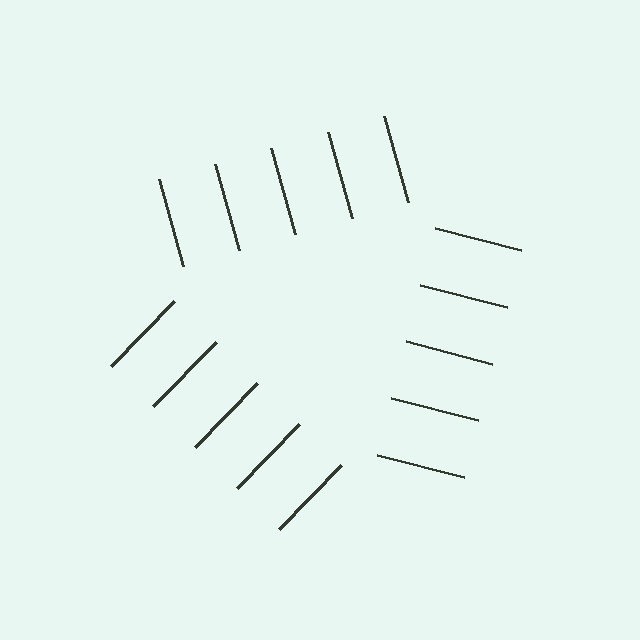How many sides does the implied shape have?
3 sides — the line-ends trace a triangle.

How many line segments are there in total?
15 — 5 along each of the 3 edges.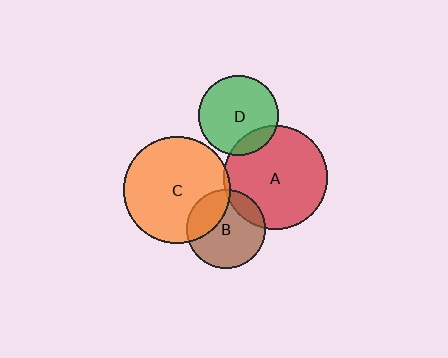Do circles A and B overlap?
Yes.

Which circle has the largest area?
Circle C (orange).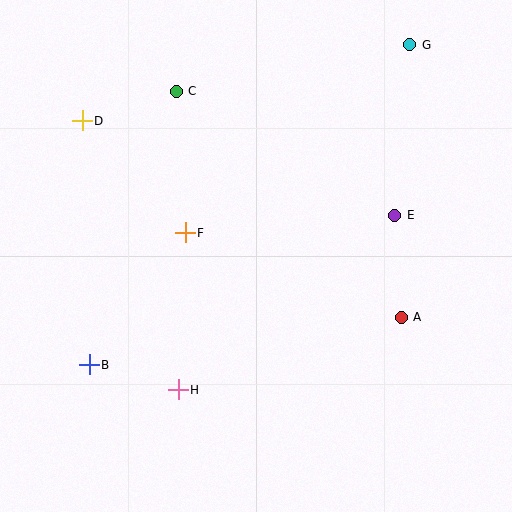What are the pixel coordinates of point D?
Point D is at (82, 121).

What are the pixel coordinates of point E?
Point E is at (395, 216).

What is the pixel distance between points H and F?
The distance between H and F is 157 pixels.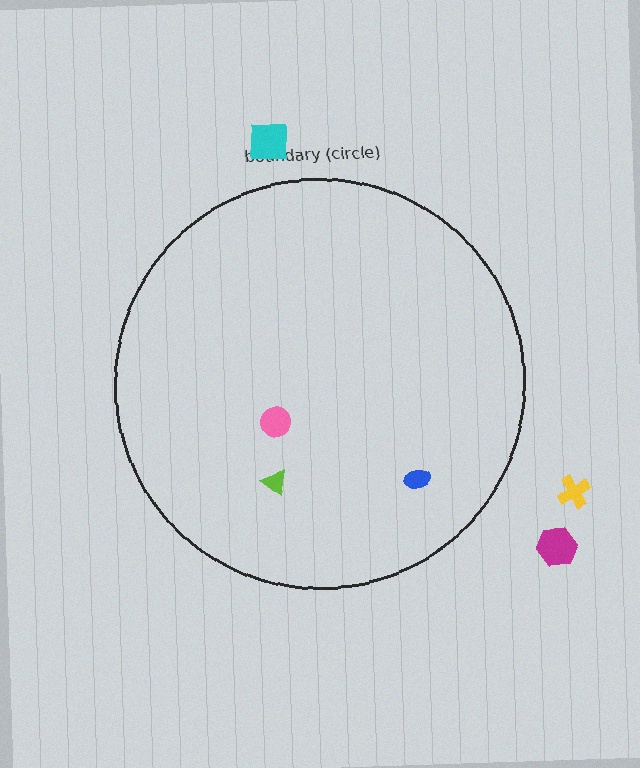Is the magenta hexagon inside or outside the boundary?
Outside.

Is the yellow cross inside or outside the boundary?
Outside.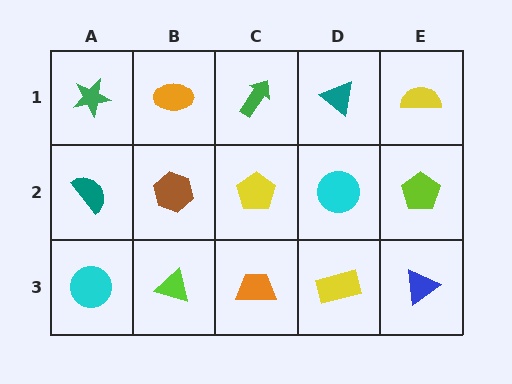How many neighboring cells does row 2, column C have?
4.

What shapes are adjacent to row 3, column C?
A yellow pentagon (row 2, column C), a lime triangle (row 3, column B), a yellow rectangle (row 3, column D).